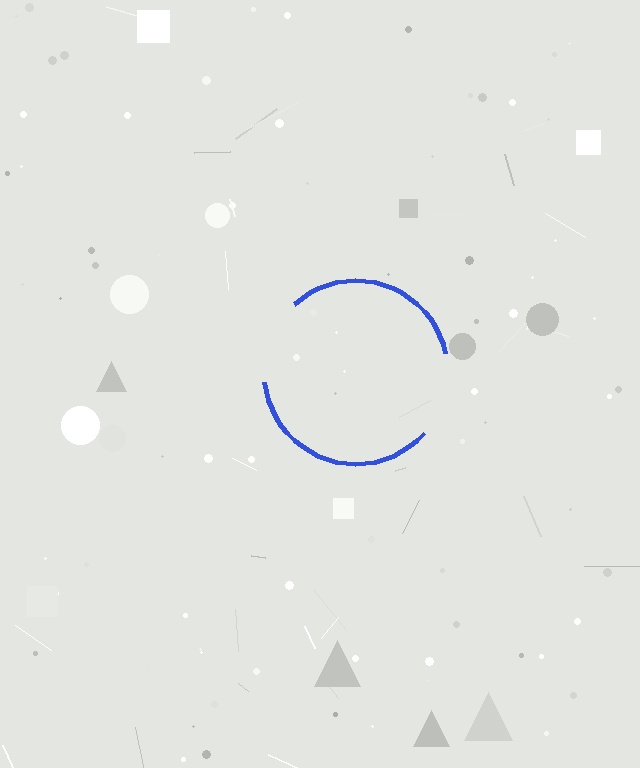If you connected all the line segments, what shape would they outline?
They would outline a circle.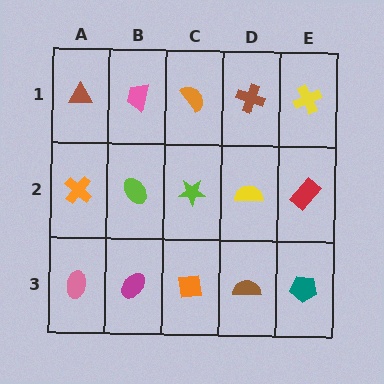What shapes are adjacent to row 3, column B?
A lime ellipse (row 2, column B), a pink ellipse (row 3, column A), an orange square (row 3, column C).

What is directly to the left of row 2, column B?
An orange cross.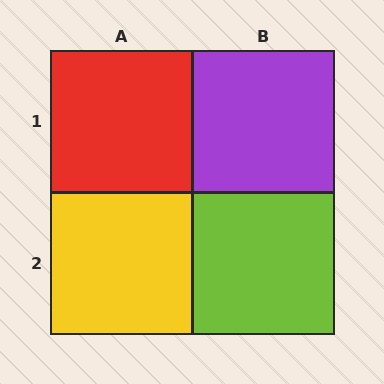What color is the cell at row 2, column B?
Lime.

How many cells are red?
1 cell is red.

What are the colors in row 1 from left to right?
Red, purple.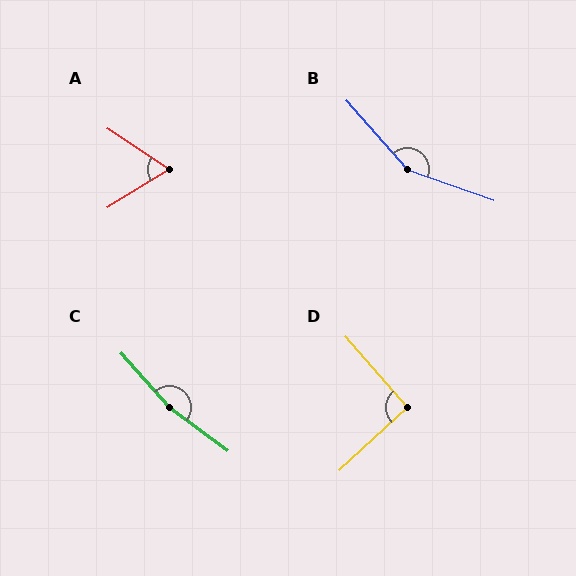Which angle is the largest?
C, at approximately 169 degrees.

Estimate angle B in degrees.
Approximately 151 degrees.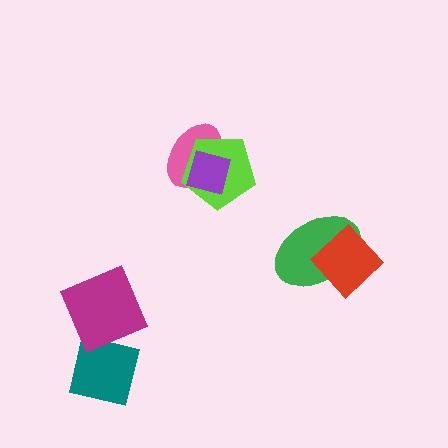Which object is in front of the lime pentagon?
The purple diamond is in front of the lime pentagon.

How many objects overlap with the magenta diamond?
1 object overlaps with the magenta diamond.